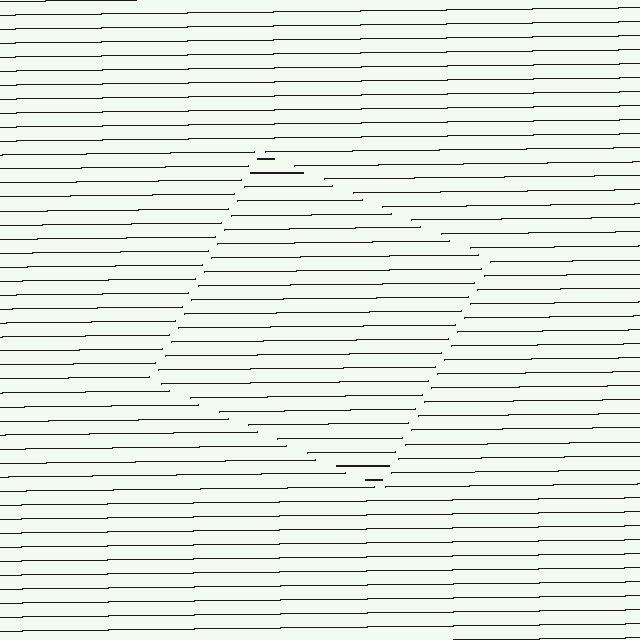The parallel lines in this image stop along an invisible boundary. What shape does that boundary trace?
An illusory square. The interior of the shape contains the same grating, shifted by half a period — the contour is defined by the phase discontinuity where line-ends from the inner and outer gratings abut.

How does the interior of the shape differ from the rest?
The interior of the shape contains the same grating, shifted by half a period — the contour is defined by the phase discontinuity where line-ends from the inner and outer gratings abut.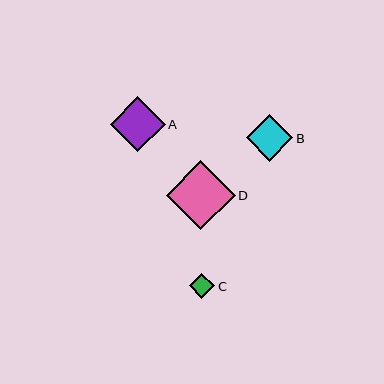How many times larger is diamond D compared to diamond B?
Diamond D is approximately 1.5 times the size of diamond B.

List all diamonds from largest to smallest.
From largest to smallest: D, A, B, C.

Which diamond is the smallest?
Diamond C is the smallest with a size of approximately 25 pixels.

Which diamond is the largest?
Diamond D is the largest with a size of approximately 69 pixels.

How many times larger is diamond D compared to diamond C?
Diamond D is approximately 2.7 times the size of diamond C.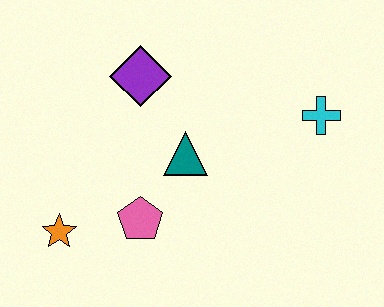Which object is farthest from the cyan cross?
The orange star is farthest from the cyan cross.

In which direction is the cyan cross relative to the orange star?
The cyan cross is to the right of the orange star.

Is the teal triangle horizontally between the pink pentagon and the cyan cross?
Yes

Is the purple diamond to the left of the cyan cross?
Yes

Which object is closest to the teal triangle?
The pink pentagon is closest to the teal triangle.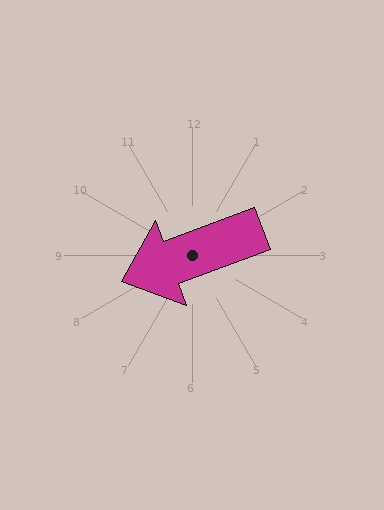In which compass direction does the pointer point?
West.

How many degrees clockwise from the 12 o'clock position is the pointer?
Approximately 249 degrees.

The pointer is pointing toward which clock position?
Roughly 8 o'clock.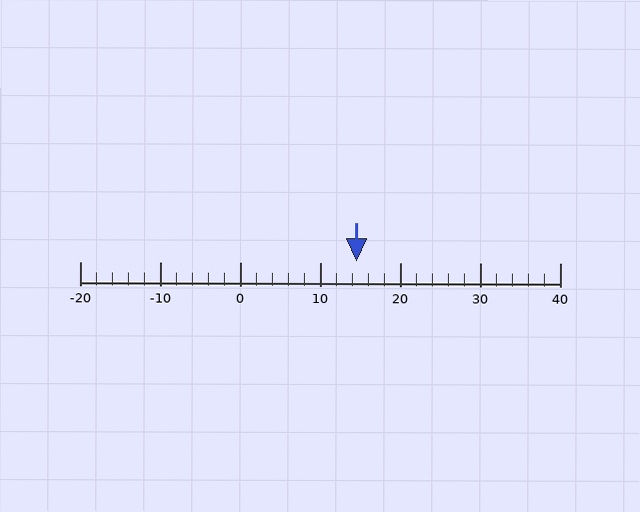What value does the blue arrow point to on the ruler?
The blue arrow points to approximately 14.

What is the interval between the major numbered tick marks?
The major tick marks are spaced 10 units apart.